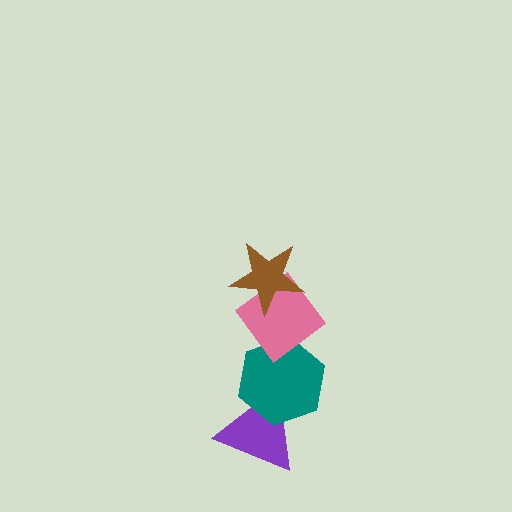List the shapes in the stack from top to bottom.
From top to bottom: the brown star, the pink diamond, the teal hexagon, the purple triangle.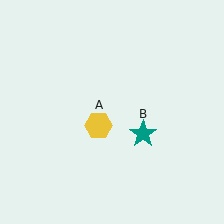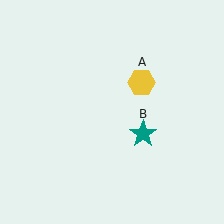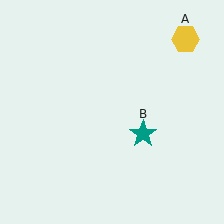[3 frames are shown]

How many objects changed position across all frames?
1 object changed position: yellow hexagon (object A).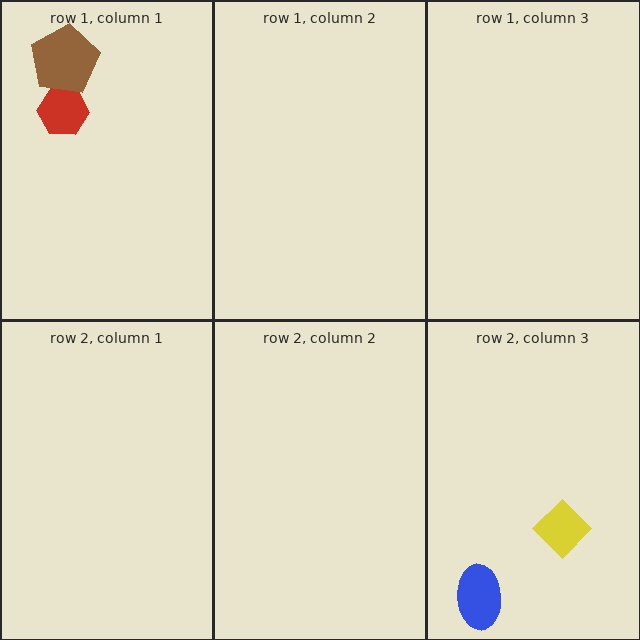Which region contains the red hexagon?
The row 1, column 1 region.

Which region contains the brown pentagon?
The row 1, column 1 region.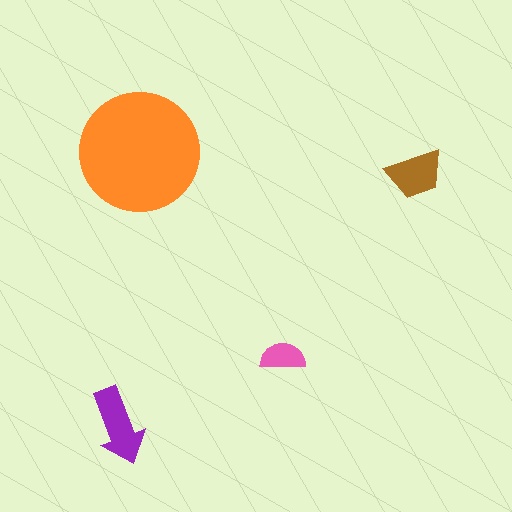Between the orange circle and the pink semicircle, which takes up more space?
The orange circle.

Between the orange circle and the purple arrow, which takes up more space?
The orange circle.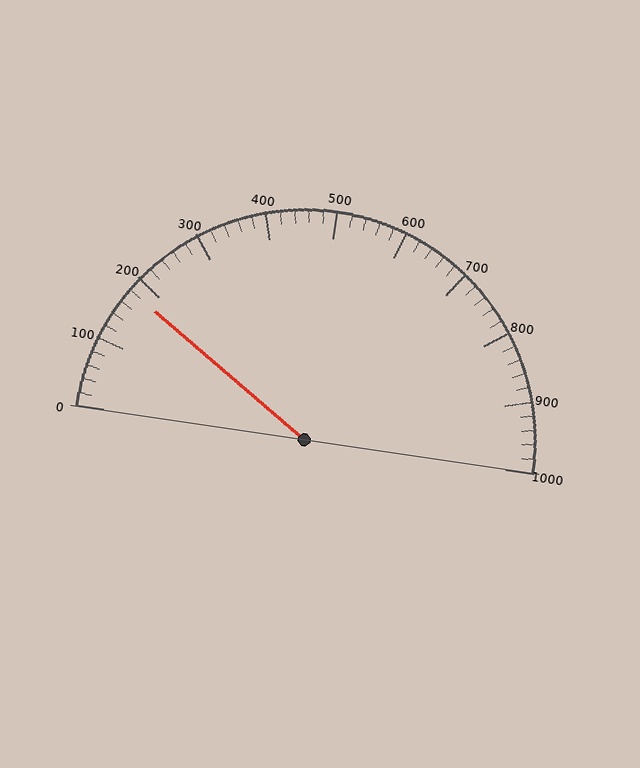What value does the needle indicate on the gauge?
The needle indicates approximately 180.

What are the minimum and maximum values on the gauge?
The gauge ranges from 0 to 1000.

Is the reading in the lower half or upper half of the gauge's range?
The reading is in the lower half of the range (0 to 1000).